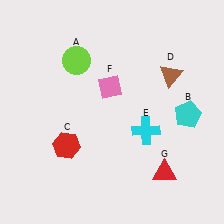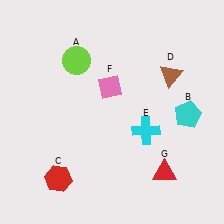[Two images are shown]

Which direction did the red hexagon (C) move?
The red hexagon (C) moved down.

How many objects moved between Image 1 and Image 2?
1 object moved between the two images.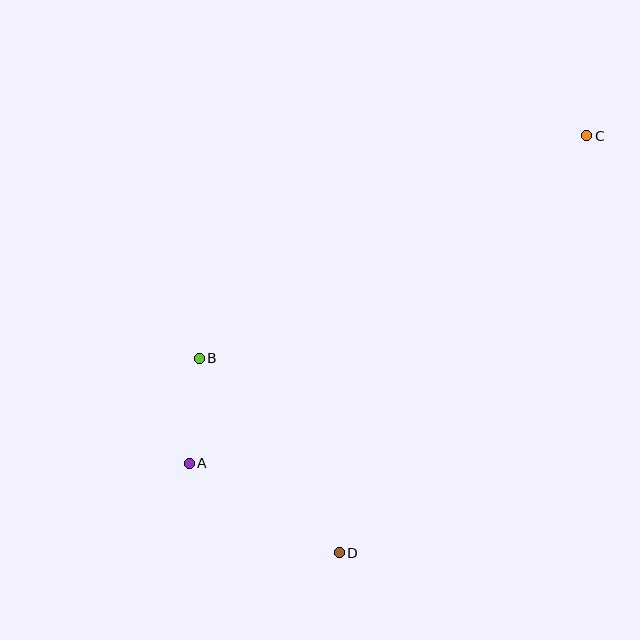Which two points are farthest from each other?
Points A and C are farthest from each other.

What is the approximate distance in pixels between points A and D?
The distance between A and D is approximately 175 pixels.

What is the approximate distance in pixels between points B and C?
The distance between B and C is approximately 447 pixels.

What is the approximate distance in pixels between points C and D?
The distance between C and D is approximately 485 pixels.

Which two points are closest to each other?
Points A and B are closest to each other.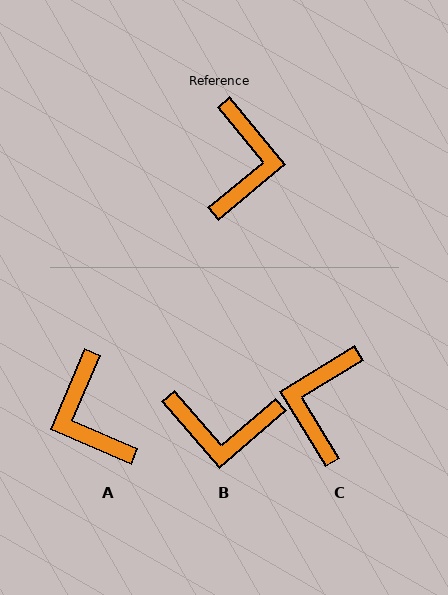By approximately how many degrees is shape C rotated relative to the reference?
Approximately 172 degrees counter-clockwise.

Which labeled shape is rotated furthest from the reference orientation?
C, about 172 degrees away.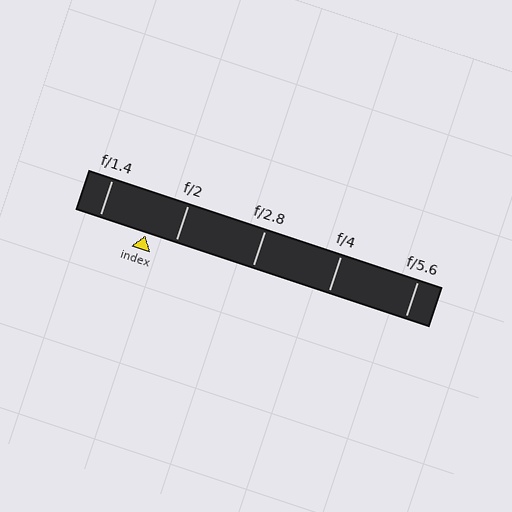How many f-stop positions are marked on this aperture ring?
There are 5 f-stop positions marked.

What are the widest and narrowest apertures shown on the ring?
The widest aperture shown is f/1.4 and the narrowest is f/5.6.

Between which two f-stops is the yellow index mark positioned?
The index mark is between f/1.4 and f/2.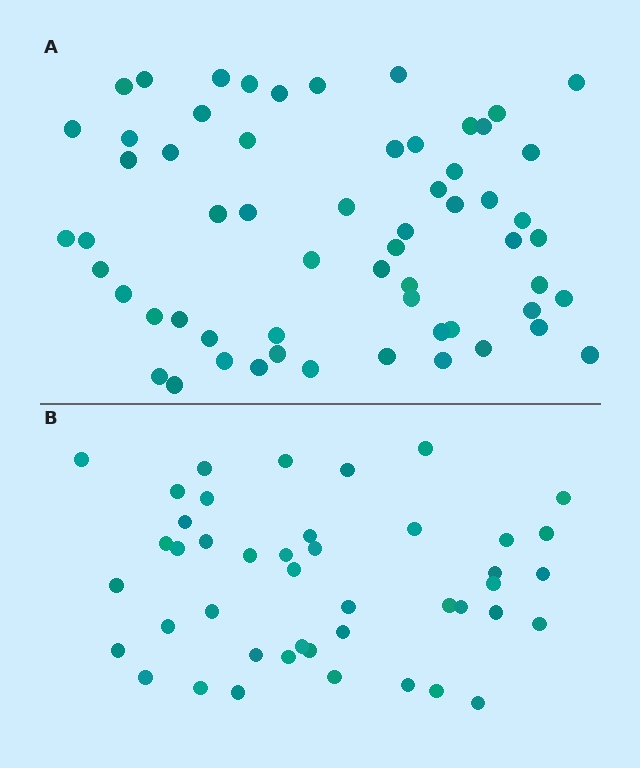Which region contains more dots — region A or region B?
Region A (the top region) has more dots.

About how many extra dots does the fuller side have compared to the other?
Region A has approximately 15 more dots than region B.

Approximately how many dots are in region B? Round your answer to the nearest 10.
About 40 dots. (The exact count is 44, which rounds to 40.)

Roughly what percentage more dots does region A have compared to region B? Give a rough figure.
About 35% more.